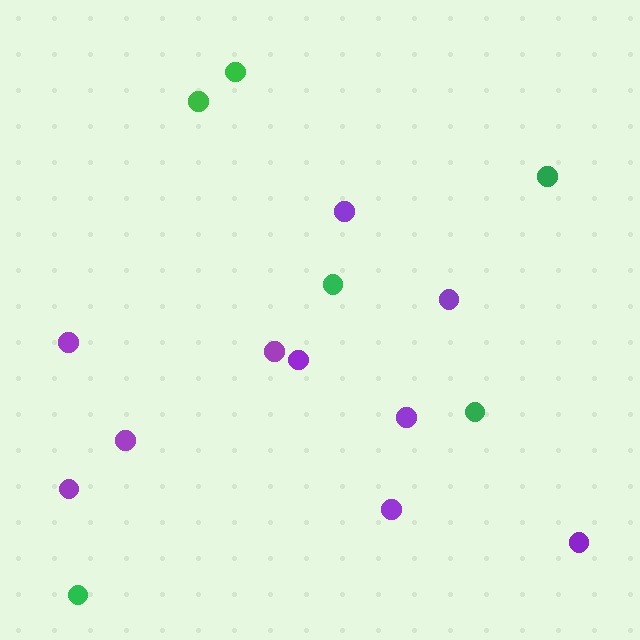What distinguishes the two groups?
There are 2 groups: one group of green circles (6) and one group of purple circles (10).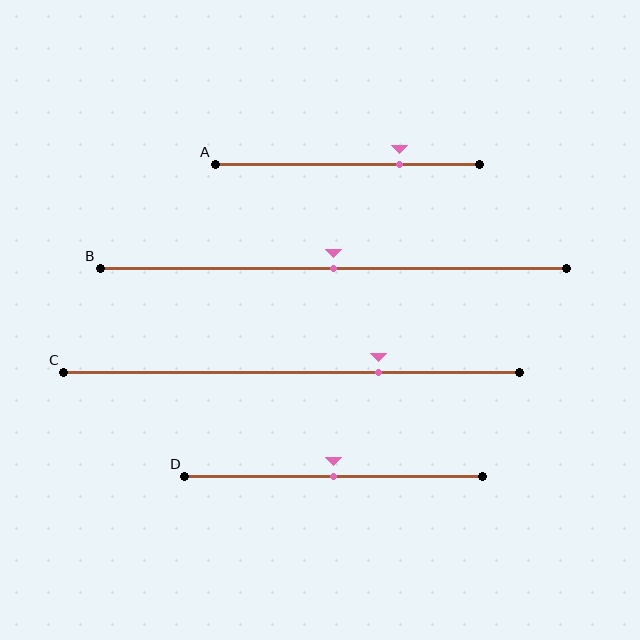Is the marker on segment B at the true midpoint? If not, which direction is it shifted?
Yes, the marker on segment B is at the true midpoint.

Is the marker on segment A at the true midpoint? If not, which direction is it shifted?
No, the marker on segment A is shifted to the right by about 20% of the segment length.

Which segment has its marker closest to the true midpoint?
Segment B has its marker closest to the true midpoint.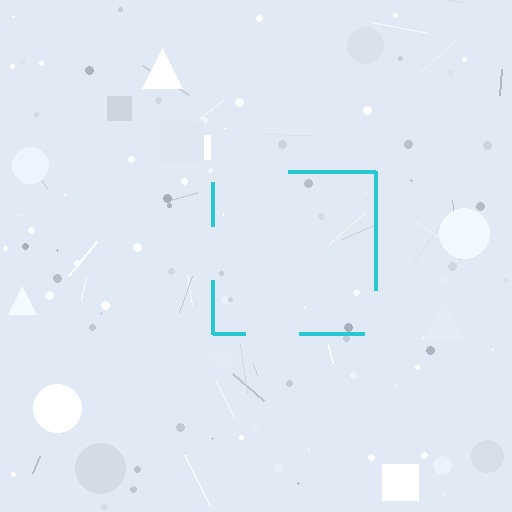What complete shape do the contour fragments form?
The contour fragments form a square.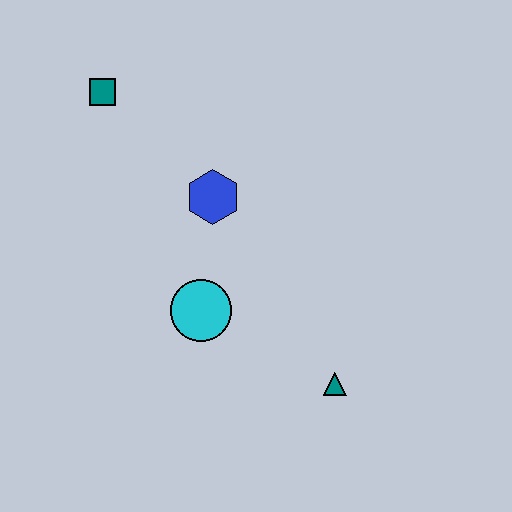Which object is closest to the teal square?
The blue hexagon is closest to the teal square.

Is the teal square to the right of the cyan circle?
No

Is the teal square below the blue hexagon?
No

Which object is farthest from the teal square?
The teal triangle is farthest from the teal square.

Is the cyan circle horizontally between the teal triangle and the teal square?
Yes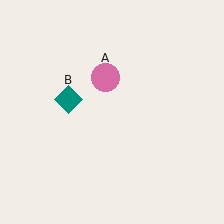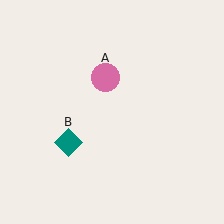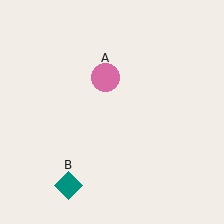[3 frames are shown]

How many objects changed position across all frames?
1 object changed position: teal diamond (object B).